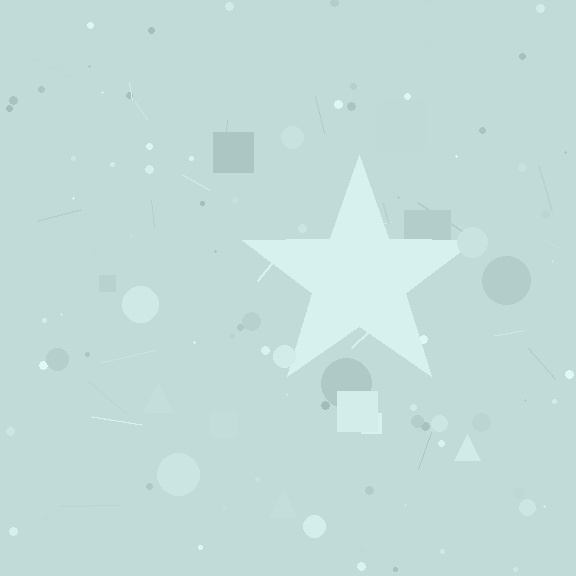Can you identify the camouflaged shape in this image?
The camouflaged shape is a star.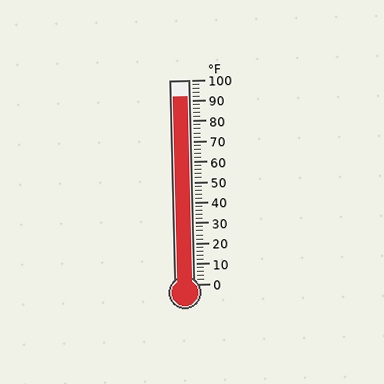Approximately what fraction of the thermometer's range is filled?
The thermometer is filled to approximately 90% of its range.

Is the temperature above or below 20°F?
The temperature is above 20°F.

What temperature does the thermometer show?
The thermometer shows approximately 92°F.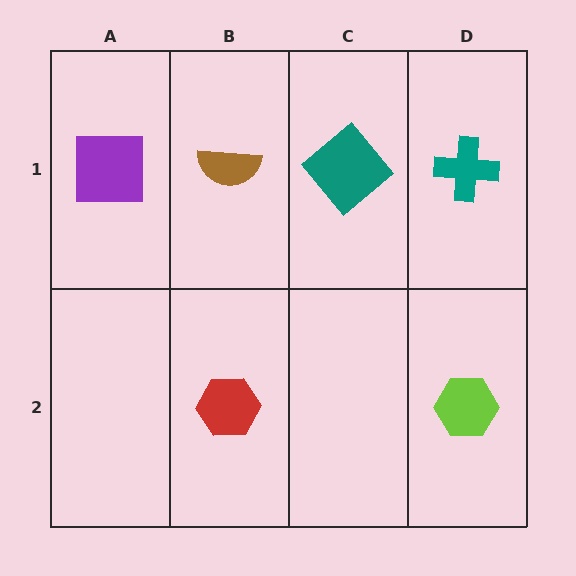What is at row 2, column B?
A red hexagon.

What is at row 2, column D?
A lime hexagon.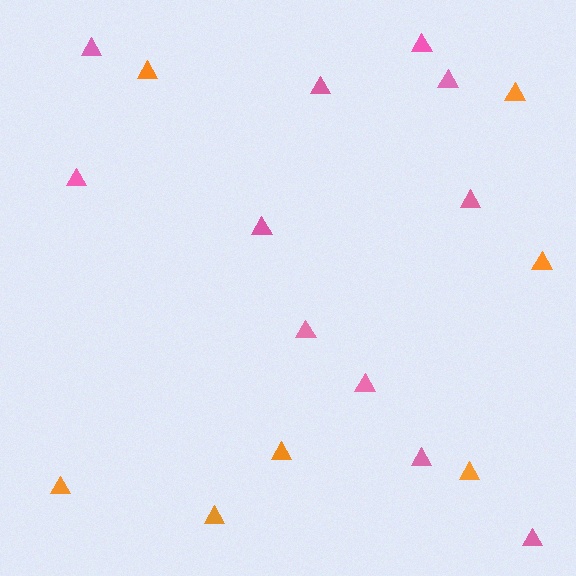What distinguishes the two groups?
There are 2 groups: one group of pink triangles (11) and one group of orange triangles (7).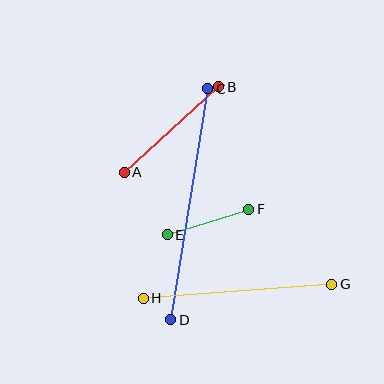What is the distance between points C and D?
The distance is approximately 234 pixels.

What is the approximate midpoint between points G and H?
The midpoint is at approximately (237, 291) pixels.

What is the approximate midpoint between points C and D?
The midpoint is at approximately (189, 204) pixels.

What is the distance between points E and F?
The distance is approximately 85 pixels.